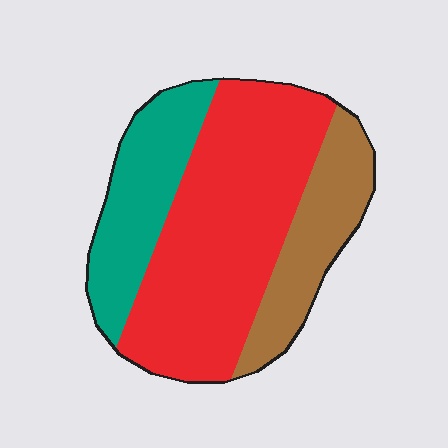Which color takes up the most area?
Red, at roughly 55%.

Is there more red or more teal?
Red.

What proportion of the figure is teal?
Teal covers 24% of the figure.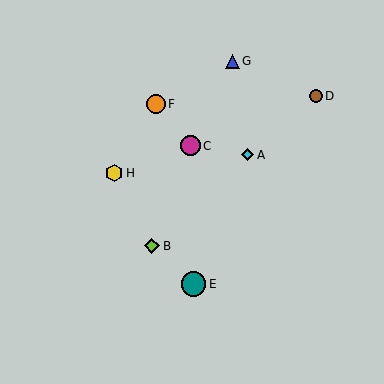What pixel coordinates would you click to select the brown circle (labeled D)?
Click at (316, 96) to select the brown circle D.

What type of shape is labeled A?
Shape A is a cyan diamond.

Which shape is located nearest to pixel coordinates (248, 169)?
The cyan diamond (labeled A) at (247, 155) is nearest to that location.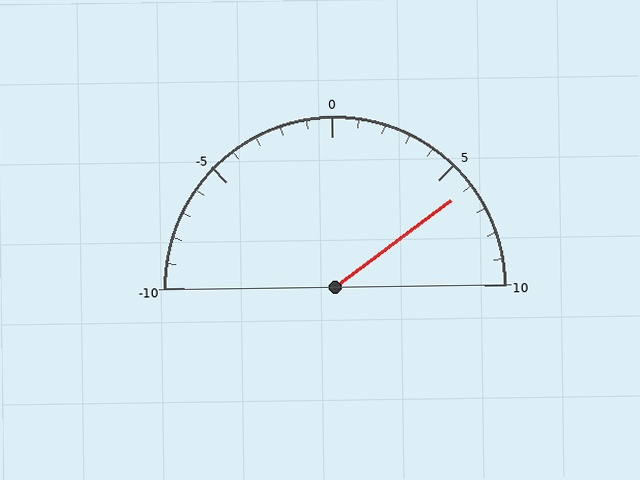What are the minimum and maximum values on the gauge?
The gauge ranges from -10 to 10.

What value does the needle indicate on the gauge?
The needle indicates approximately 6.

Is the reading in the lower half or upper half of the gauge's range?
The reading is in the upper half of the range (-10 to 10).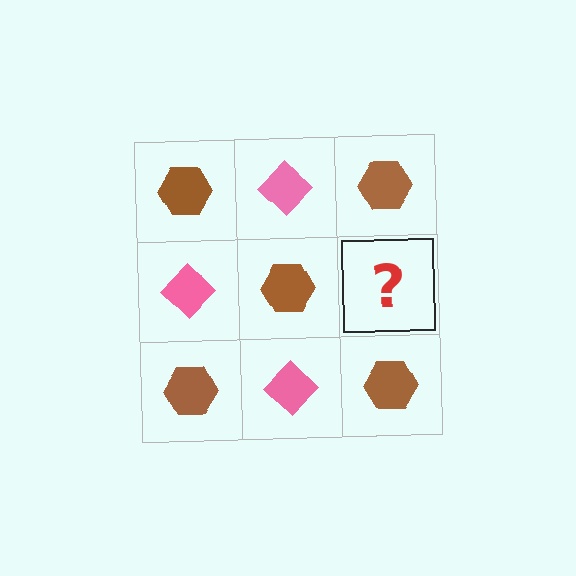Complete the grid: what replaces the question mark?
The question mark should be replaced with a pink diamond.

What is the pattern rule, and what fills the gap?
The rule is that it alternates brown hexagon and pink diamond in a checkerboard pattern. The gap should be filled with a pink diamond.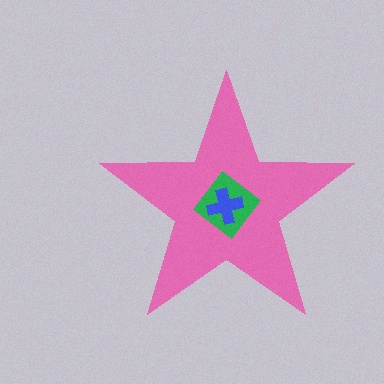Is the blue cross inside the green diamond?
Yes.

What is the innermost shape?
The blue cross.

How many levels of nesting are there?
3.